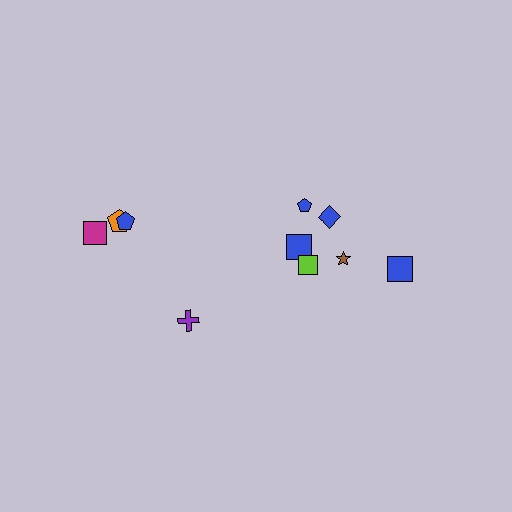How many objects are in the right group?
There are 6 objects.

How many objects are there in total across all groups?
There are 10 objects.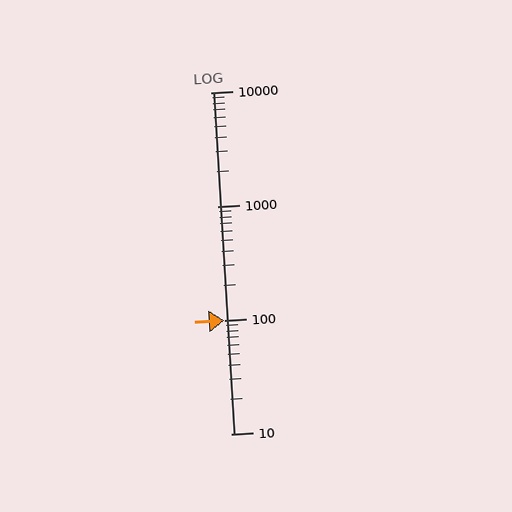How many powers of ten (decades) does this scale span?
The scale spans 3 decades, from 10 to 10000.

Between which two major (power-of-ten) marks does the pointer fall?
The pointer is between 100 and 1000.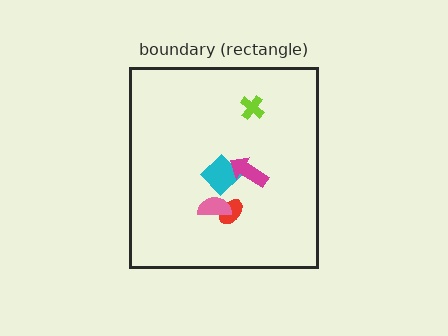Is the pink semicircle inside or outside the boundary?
Inside.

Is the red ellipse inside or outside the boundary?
Inside.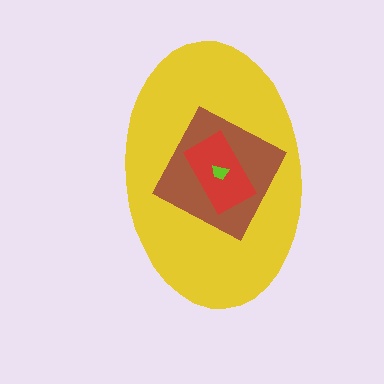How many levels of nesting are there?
4.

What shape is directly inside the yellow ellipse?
The brown diamond.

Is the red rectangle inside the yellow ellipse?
Yes.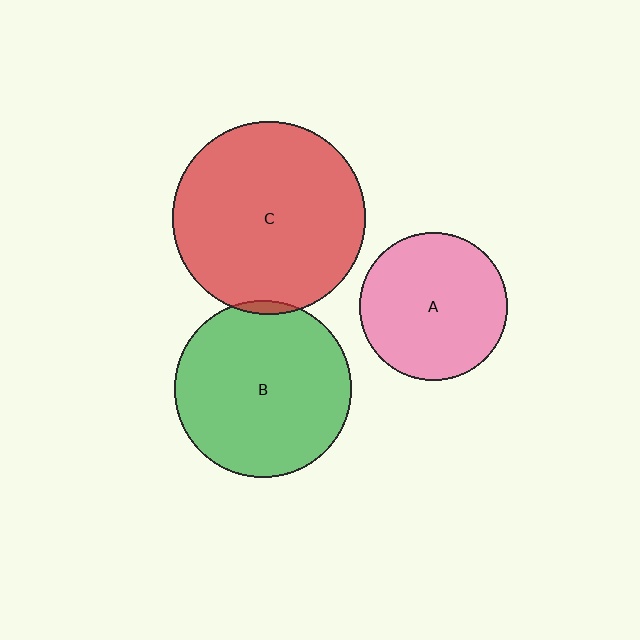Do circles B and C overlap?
Yes.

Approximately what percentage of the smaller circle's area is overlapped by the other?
Approximately 5%.